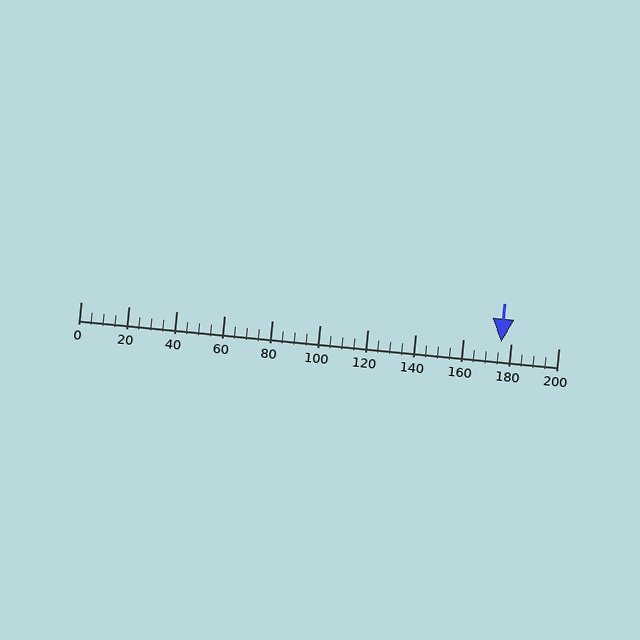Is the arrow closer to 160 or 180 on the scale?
The arrow is closer to 180.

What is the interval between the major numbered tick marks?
The major tick marks are spaced 20 units apart.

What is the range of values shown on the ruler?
The ruler shows values from 0 to 200.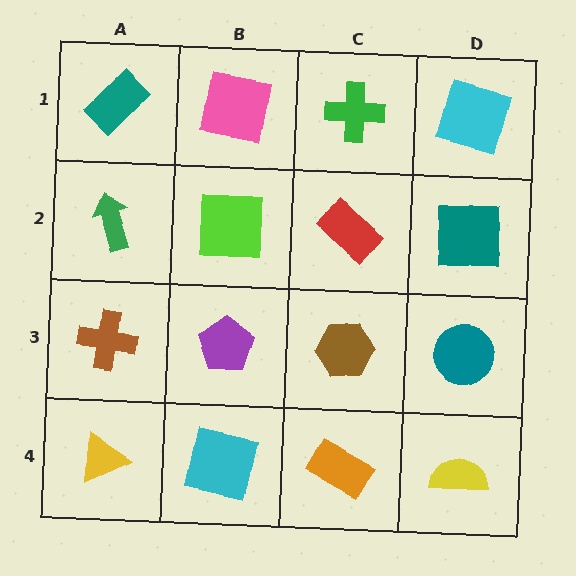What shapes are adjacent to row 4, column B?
A purple pentagon (row 3, column B), a yellow triangle (row 4, column A), an orange rectangle (row 4, column C).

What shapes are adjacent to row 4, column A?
A brown cross (row 3, column A), a cyan square (row 4, column B).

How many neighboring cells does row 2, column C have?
4.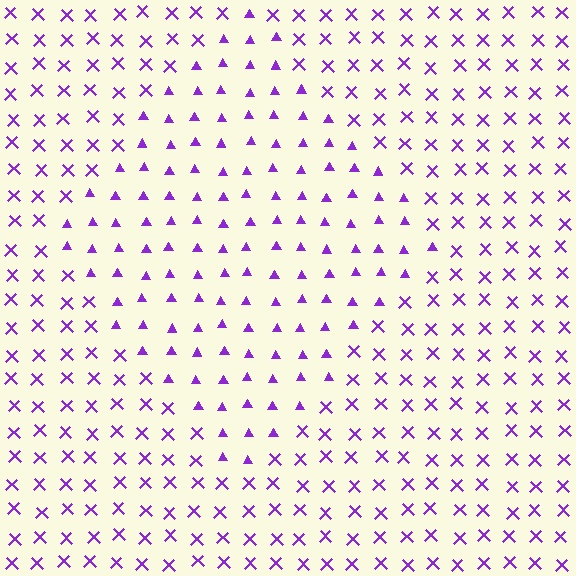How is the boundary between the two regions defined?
The boundary is defined by a change in element shape: triangles inside vs. X marks outside. All elements share the same color and spacing.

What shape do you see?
I see a diamond.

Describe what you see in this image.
The image is filled with small purple elements arranged in a uniform grid. A diamond-shaped region contains triangles, while the surrounding area contains X marks. The boundary is defined purely by the change in element shape.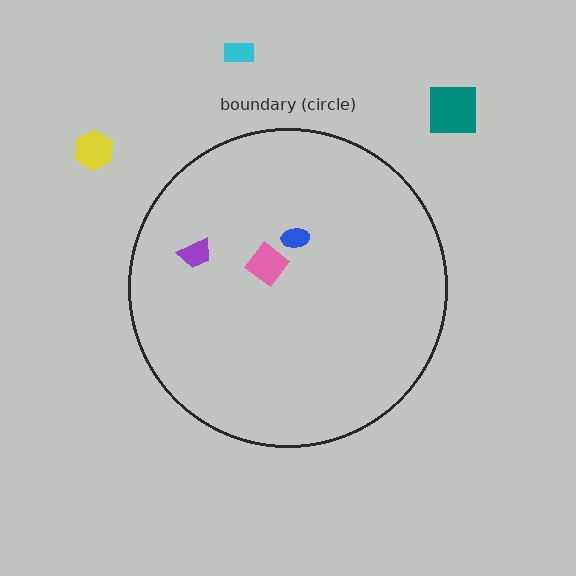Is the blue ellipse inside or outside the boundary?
Inside.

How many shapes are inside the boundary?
3 inside, 3 outside.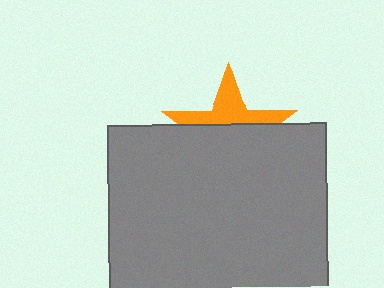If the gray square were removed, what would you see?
You would see the complete orange star.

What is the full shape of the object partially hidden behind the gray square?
The partially hidden object is an orange star.